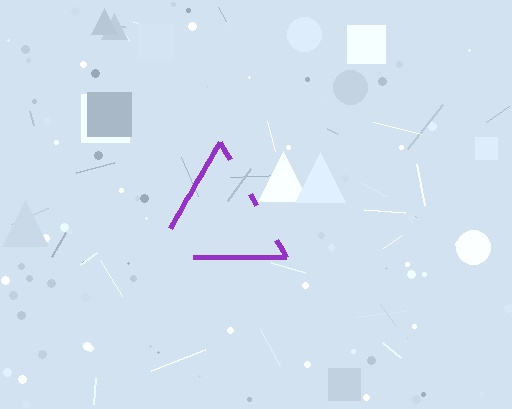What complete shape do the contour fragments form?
The contour fragments form a triangle.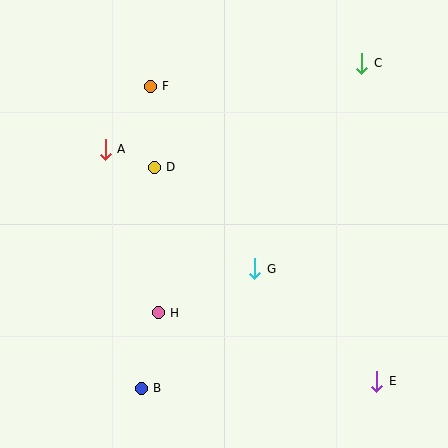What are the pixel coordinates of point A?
Point A is at (105, 149).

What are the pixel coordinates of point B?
Point B is at (141, 388).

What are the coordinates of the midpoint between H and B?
The midpoint between H and B is at (150, 350).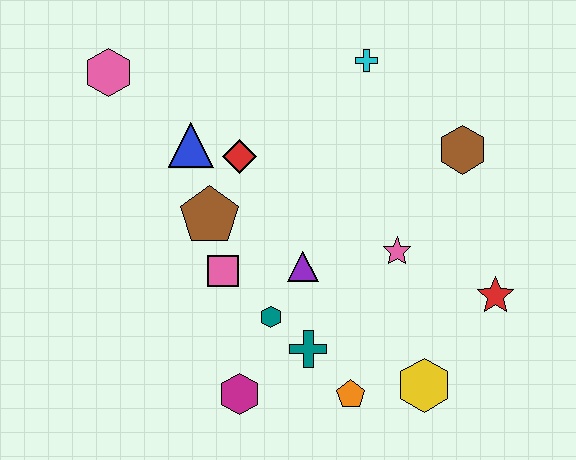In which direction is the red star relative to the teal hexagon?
The red star is to the right of the teal hexagon.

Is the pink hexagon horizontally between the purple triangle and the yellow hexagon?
No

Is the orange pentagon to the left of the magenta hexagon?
No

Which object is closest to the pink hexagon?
The blue triangle is closest to the pink hexagon.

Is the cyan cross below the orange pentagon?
No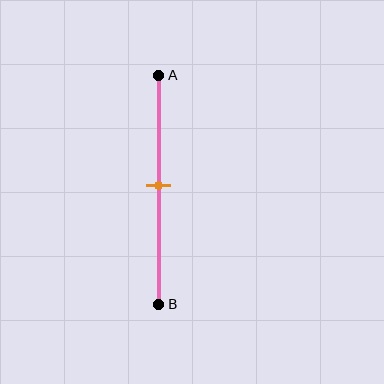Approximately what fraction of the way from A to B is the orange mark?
The orange mark is approximately 50% of the way from A to B.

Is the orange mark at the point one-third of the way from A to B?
No, the mark is at about 50% from A, not at the 33% one-third point.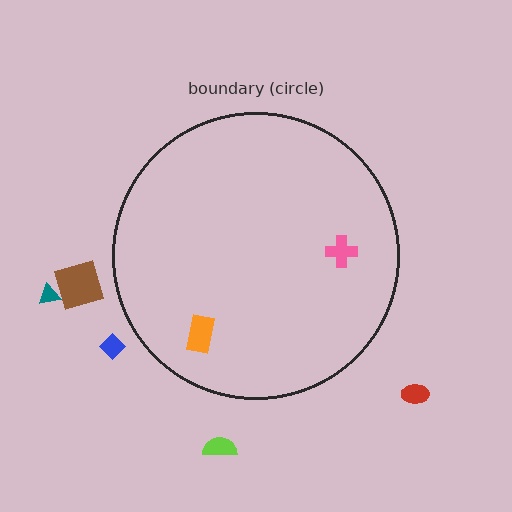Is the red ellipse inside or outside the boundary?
Outside.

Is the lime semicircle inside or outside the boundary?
Outside.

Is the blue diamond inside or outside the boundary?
Outside.